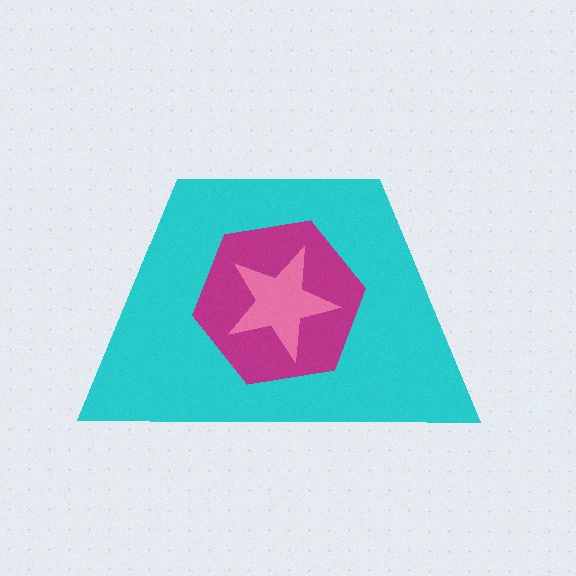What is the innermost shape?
The pink star.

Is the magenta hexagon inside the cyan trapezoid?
Yes.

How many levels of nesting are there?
3.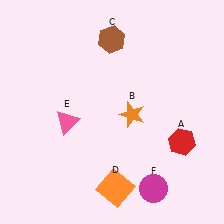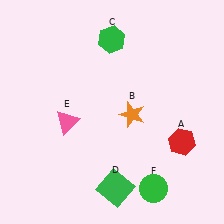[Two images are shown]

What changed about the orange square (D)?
In Image 1, D is orange. In Image 2, it changed to green.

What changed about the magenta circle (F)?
In Image 1, F is magenta. In Image 2, it changed to green.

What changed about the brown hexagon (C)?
In Image 1, C is brown. In Image 2, it changed to green.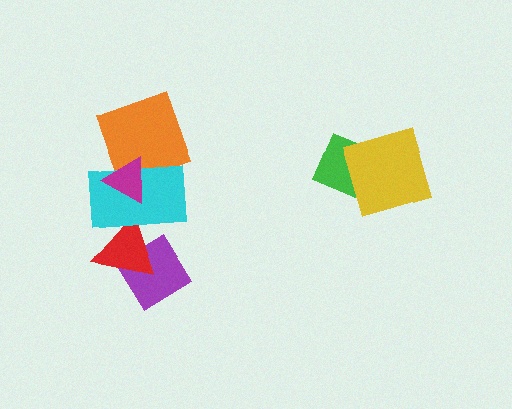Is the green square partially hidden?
Yes, it is partially covered by another shape.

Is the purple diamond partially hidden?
Yes, it is partially covered by another shape.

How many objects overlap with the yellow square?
1 object overlaps with the yellow square.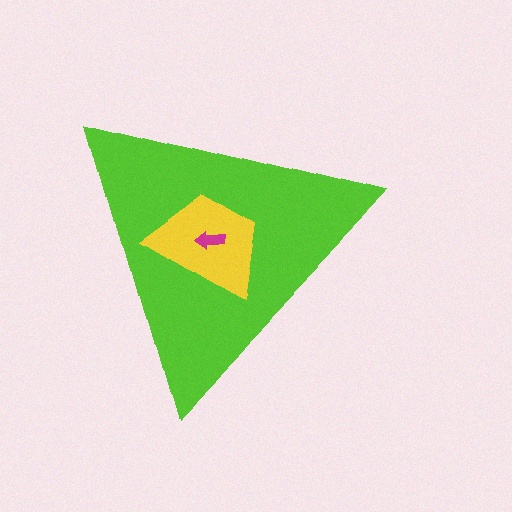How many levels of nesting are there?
3.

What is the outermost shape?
The lime triangle.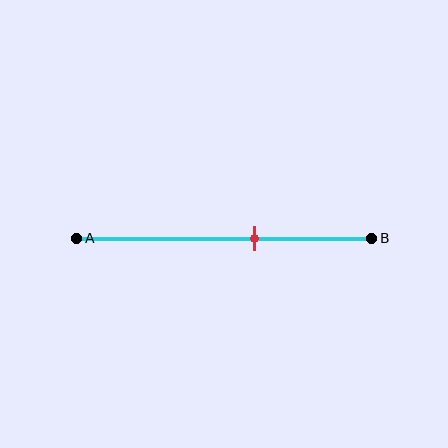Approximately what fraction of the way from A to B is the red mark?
The red mark is approximately 60% of the way from A to B.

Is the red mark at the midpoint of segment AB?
No, the mark is at about 60% from A, not at the 50% midpoint.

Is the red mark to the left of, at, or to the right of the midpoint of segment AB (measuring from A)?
The red mark is to the right of the midpoint of segment AB.